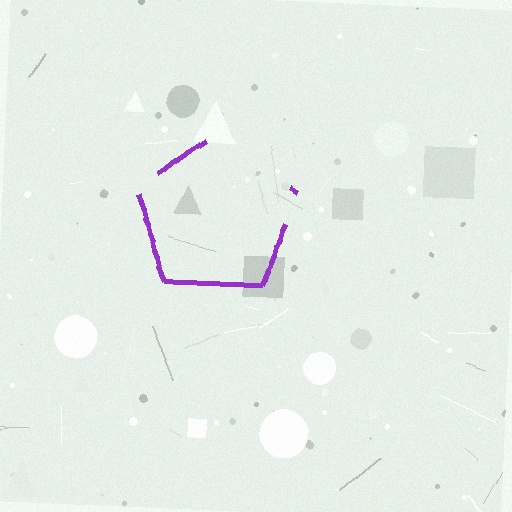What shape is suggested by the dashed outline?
The dashed outline suggests a pentagon.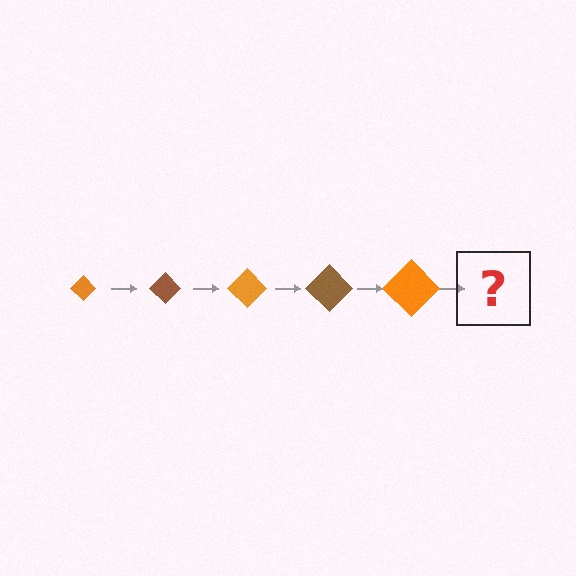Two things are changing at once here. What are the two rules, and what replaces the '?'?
The two rules are that the diamond grows larger each step and the color cycles through orange and brown. The '?' should be a brown diamond, larger than the previous one.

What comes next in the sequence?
The next element should be a brown diamond, larger than the previous one.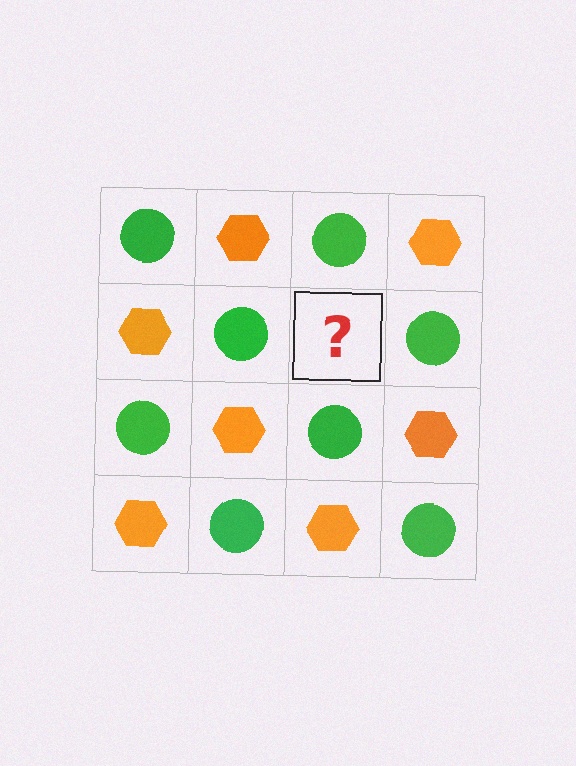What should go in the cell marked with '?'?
The missing cell should contain an orange hexagon.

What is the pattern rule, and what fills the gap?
The rule is that it alternates green circle and orange hexagon in a checkerboard pattern. The gap should be filled with an orange hexagon.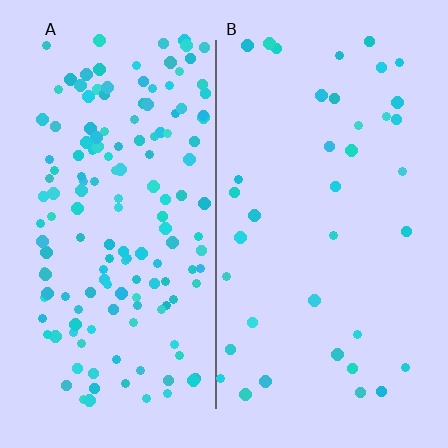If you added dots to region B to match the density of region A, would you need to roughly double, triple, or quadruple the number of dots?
Approximately quadruple.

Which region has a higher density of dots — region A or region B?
A (the left).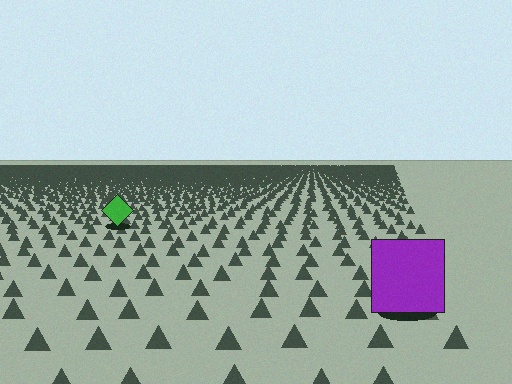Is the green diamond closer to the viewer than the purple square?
No. The purple square is closer — you can tell from the texture gradient: the ground texture is coarser near it.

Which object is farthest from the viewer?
The green diamond is farthest from the viewer. It appears smaller and the ground texture around it is denser.